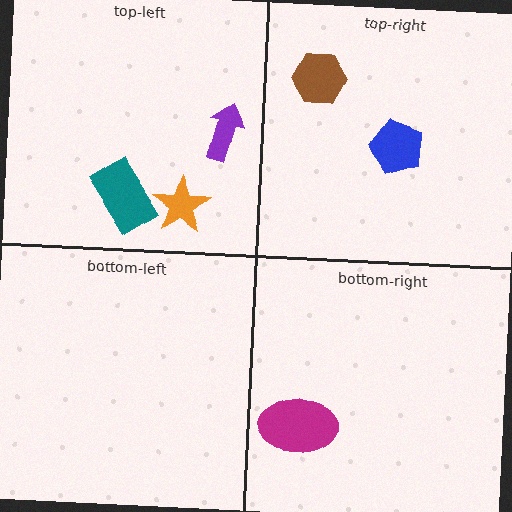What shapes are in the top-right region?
The blue pentagon, the brown hexagon.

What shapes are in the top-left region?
The orange star, the purple arrow, the teal rectangle.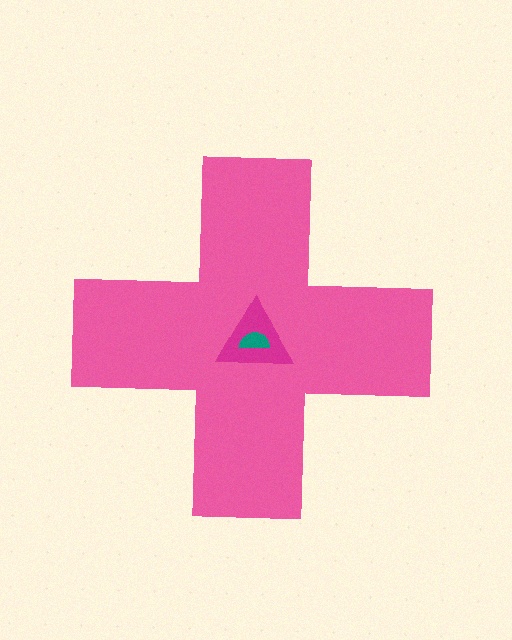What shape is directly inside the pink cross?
The magenta triangle.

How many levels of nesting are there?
3.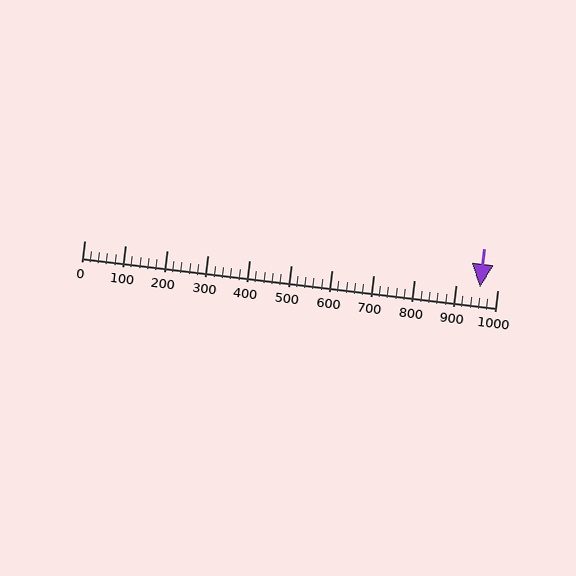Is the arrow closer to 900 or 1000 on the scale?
The arrow is closer to 1000.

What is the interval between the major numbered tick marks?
The major tick marks are spaced 100 units apart.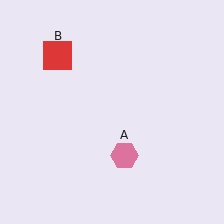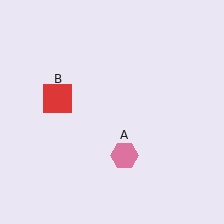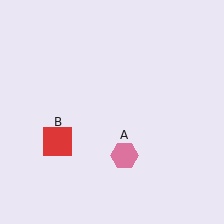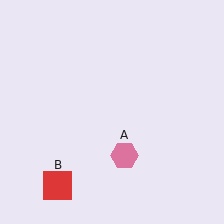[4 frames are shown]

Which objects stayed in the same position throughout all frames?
Pink hexagon (object A) remained stationary.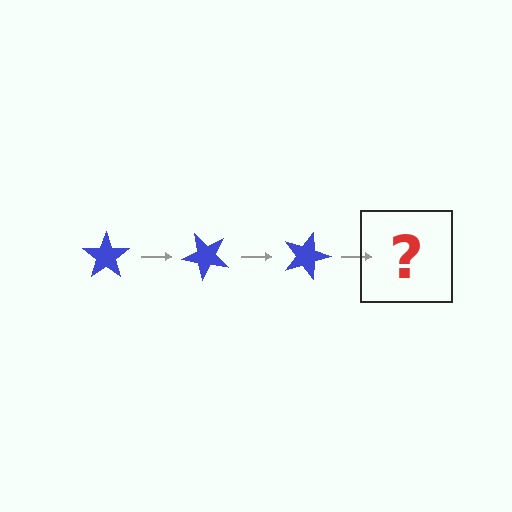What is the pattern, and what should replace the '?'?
The pattern is that the star rotates 45 degrees each step. The '?' should be a blue star rotated 135 degrees.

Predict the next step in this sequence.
The next step is a blue star rotated 135 degrees.